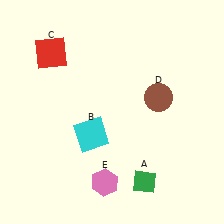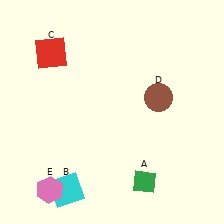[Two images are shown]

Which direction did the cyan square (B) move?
The cyan square (B) moved down.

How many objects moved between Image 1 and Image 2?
2 objects moved between the two images.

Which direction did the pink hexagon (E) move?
The pink hexagon (E) moved left.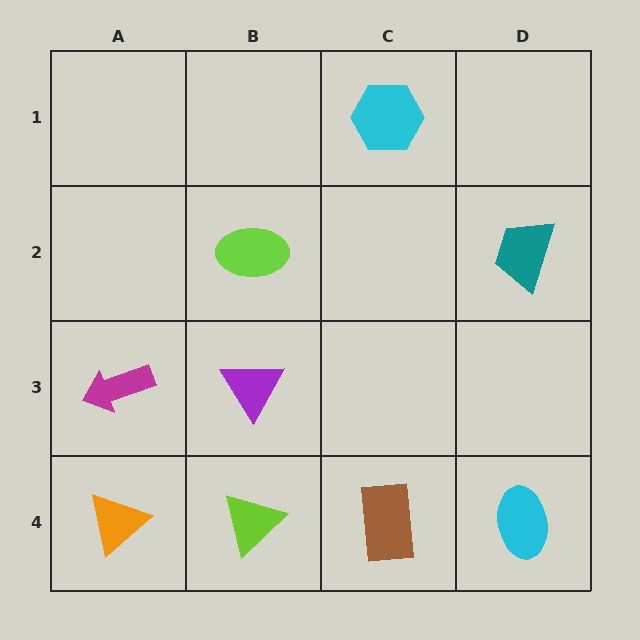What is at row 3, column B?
A purple triangle.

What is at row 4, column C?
A brown rectangle.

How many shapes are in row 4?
4 shapes.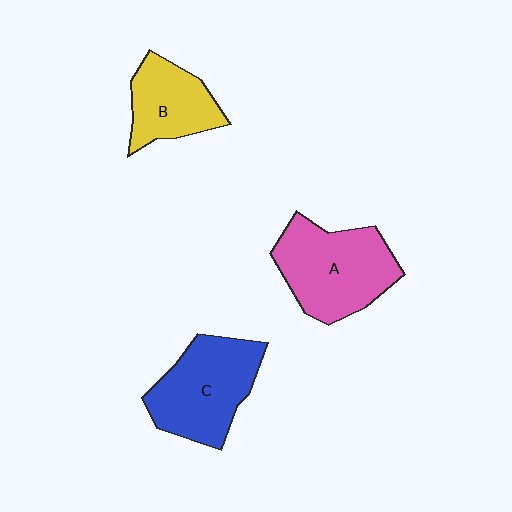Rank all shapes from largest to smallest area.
From largest to smallest: A (pink), C (blue), B (yellow).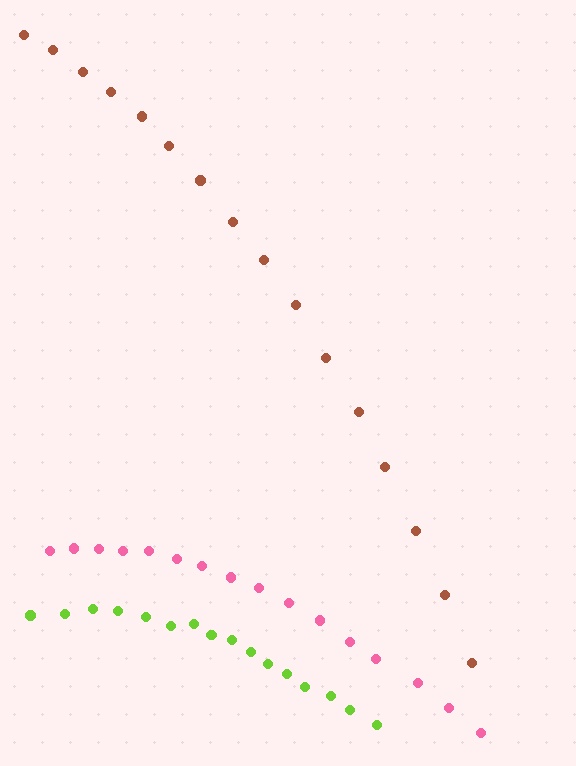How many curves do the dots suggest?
There are 3 distinct paths.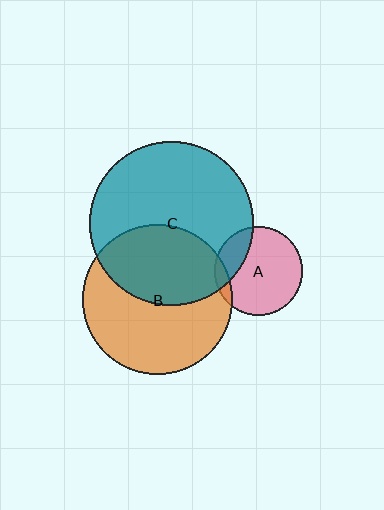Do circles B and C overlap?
Yes.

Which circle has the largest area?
Circle C (teal).